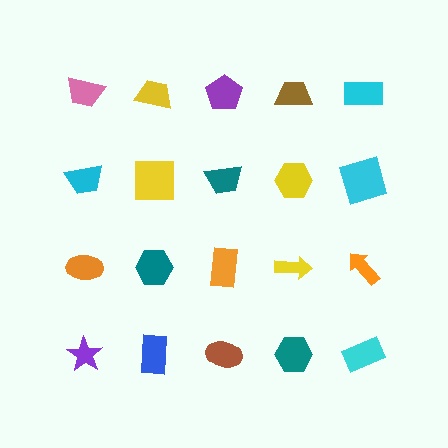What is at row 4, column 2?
A blue rectangle.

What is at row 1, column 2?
A yellow trapezoid.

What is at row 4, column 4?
A teal hexagon.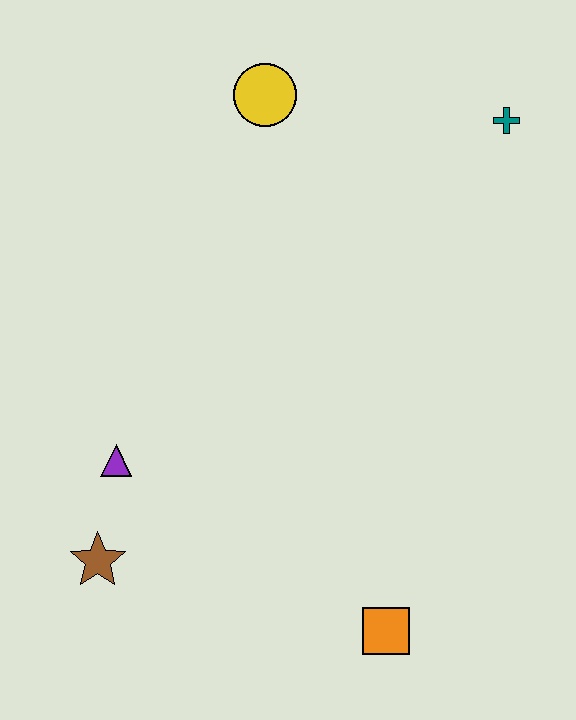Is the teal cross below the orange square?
No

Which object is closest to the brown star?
The purple triangle is closest to the brown star.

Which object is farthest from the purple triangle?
The teal cross is farthest from the purple triangle.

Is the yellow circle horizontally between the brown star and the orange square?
Yes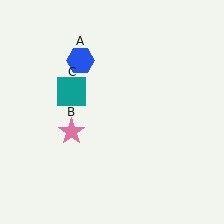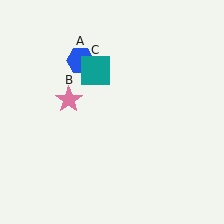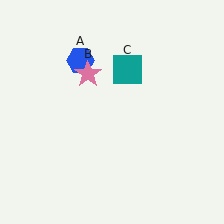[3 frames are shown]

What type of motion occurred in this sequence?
The pink star (object B), teal square (object C) rotated clockwise around the center of the scene.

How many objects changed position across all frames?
2 objects changed position: pink star (object B), teal square (object C).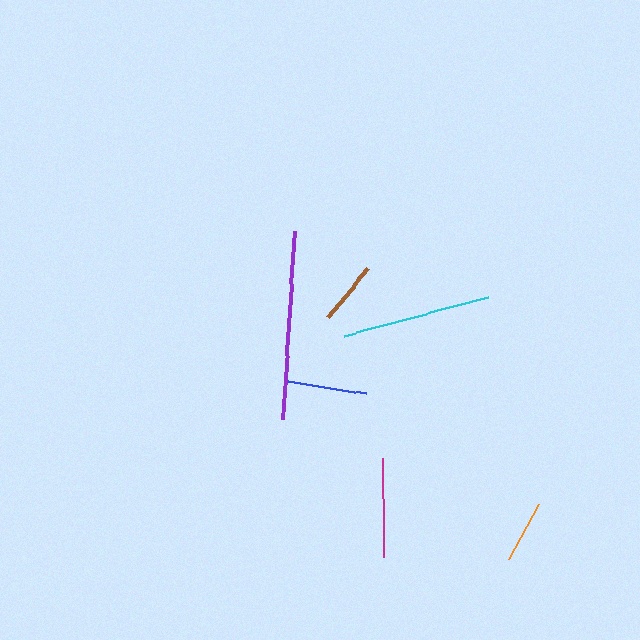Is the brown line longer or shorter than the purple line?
The purple line is longer than the brown line.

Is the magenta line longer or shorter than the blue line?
The magenta line is longer than the blue line.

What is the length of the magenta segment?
The magenta segment is approximately 99 pixels long.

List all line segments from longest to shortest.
From longest to shortest: purple, cyan, magenta, blue, brown, orange.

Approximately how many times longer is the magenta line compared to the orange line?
The magenta line is approximately 1.6 times the length of the orange line.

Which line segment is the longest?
The purple line is the longest at approximately 187 pixels.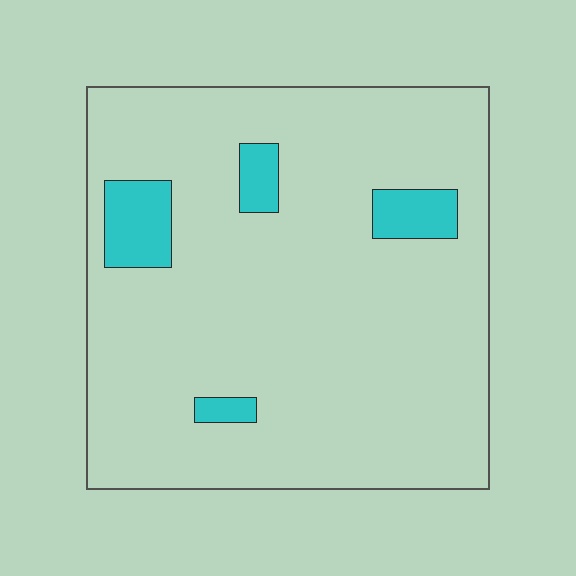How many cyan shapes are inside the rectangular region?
4.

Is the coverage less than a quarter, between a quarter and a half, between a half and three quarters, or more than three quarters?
Less than a quarter.